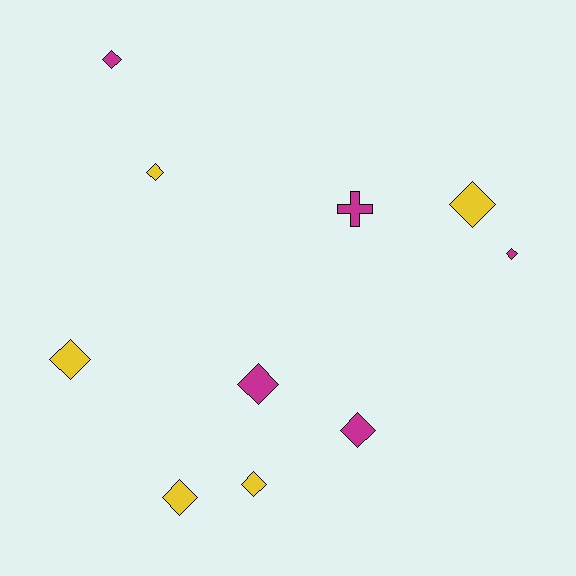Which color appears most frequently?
Yellow, with 5 objects.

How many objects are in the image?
There are 10 objects.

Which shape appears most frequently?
Diamond, with 9 objects.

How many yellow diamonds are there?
There are 5 yellow diamonds.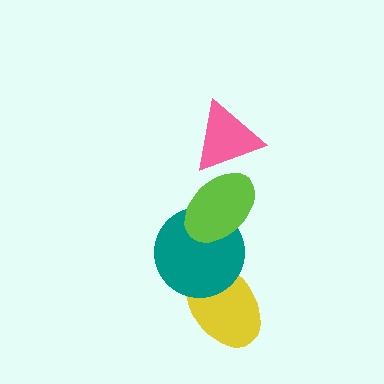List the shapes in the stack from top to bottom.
From top to bottom: the pink triangle, the lime ellipse, the teal circle, the yellow ellipse.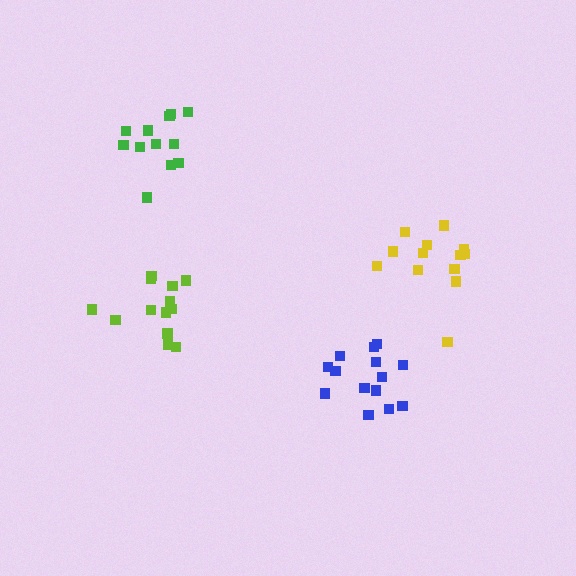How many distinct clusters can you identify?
There are 4 distinct clusters.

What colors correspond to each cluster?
The clusters are colored: blue, green, yellow, lime.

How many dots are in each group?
Group 1: 14 dots, Group 2: 13 dots, Group 3: 13 dots, Group 4: 14 dots (54 total).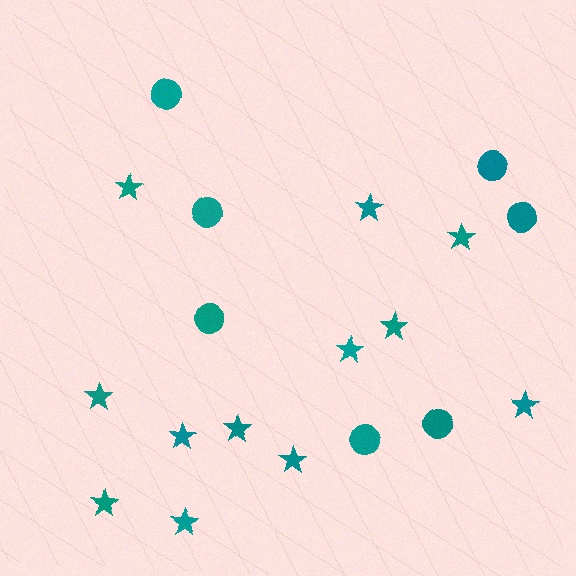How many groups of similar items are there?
There are 2 groups: one group of stars (12) and one group of circles (7).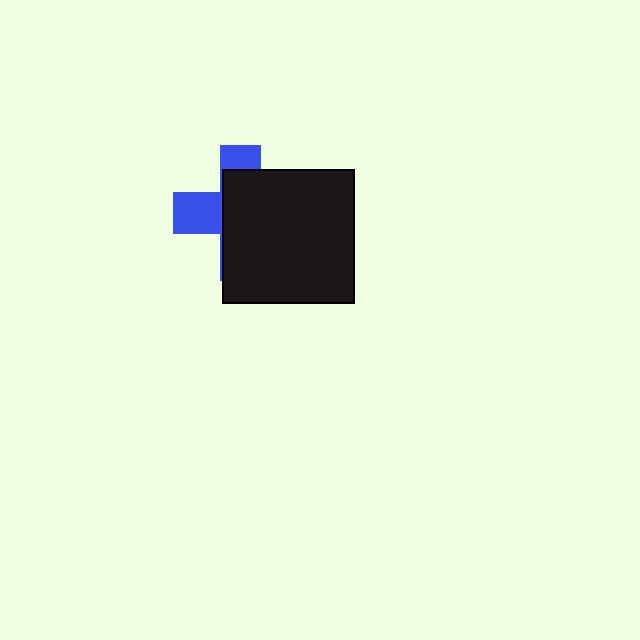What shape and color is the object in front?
The object in front is a black rectangle.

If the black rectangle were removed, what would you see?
You would see the complete blue cross.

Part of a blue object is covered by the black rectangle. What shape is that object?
It is a cross.